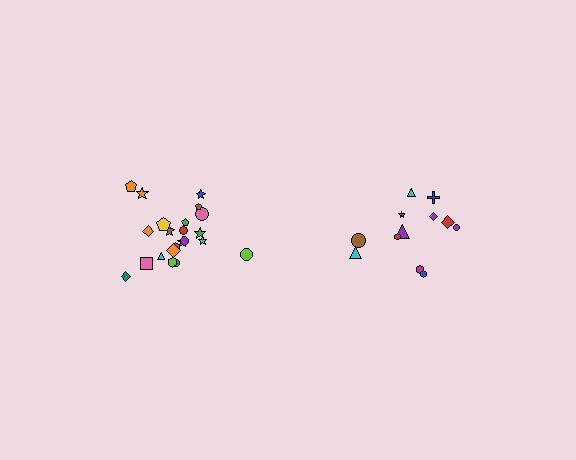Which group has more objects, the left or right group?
The left group.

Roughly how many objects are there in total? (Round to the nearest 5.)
Roughly 35 objects in total.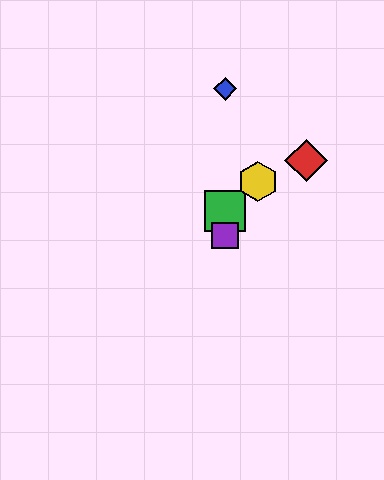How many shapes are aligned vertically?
3 shapes (the blue diamond, the green square, the purple square) are aligned vertically.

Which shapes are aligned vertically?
The blue diamond, the green square, the purple square are aligned vertically.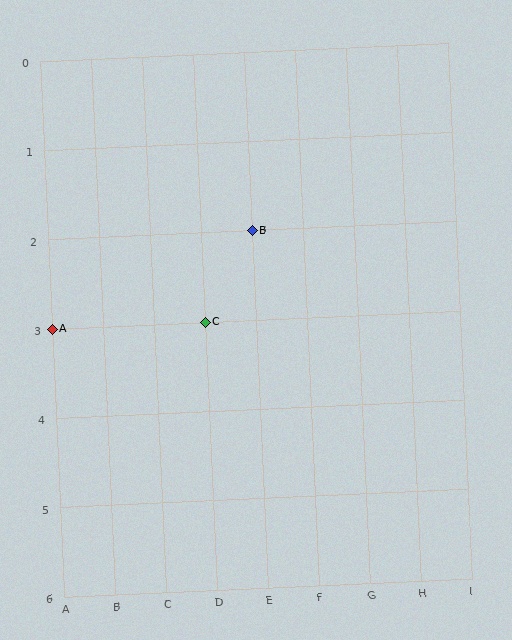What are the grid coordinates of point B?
Point B is at grid coordinates (E, 2).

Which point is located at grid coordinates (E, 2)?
Point B is at (E, 2).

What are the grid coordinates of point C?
Point C is at grid coordinates (D, 3).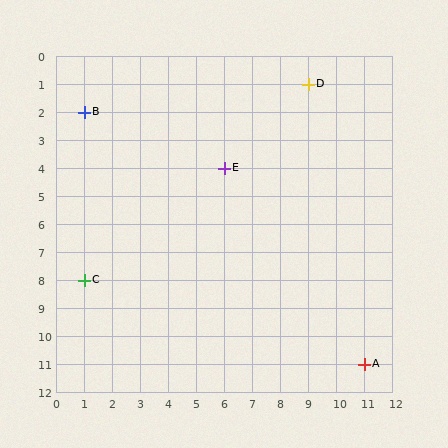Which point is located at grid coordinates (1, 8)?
Point C is at (1, 8).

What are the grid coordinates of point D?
Point D is at grid coordinates (9, 1).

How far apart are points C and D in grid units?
Points C and D are 8 columns and 7 rows apart (about 10.6 grid units diagonally).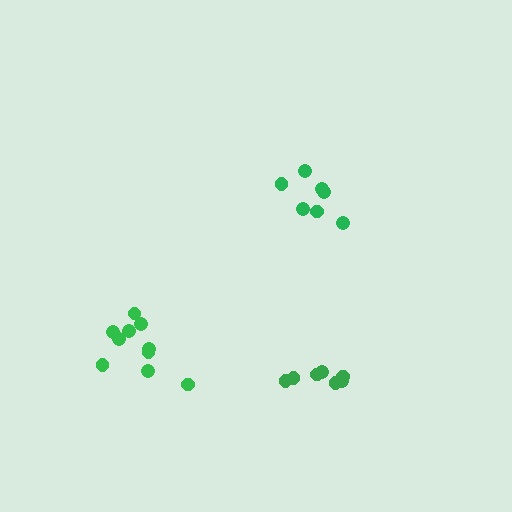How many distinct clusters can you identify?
There are 3 distinct clusters.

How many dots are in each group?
Group 1: 7 dots, Group 2: 7 dots, Group 3: 10 dots (24 total).